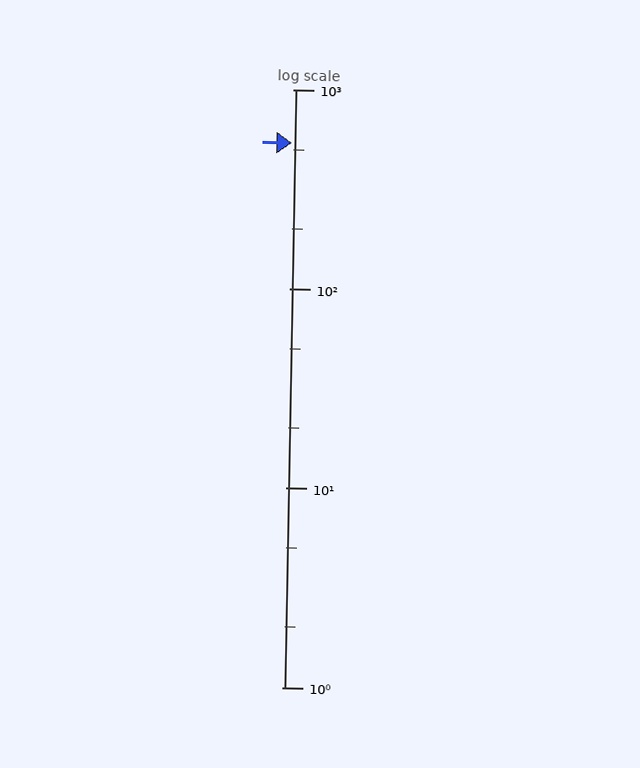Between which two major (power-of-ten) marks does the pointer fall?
The pointer is between 100 and 1000.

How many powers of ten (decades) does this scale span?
The scale spans 3 decades, from 1 to 1000.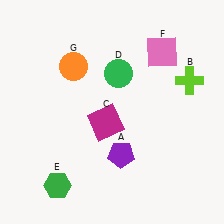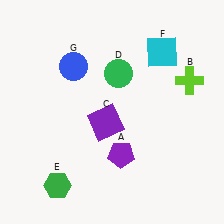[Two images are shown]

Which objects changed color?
C changed from magenta to purple. F changed from pink to cyan. G changed from orange to blue.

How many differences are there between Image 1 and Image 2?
There are 3 differences between the two images.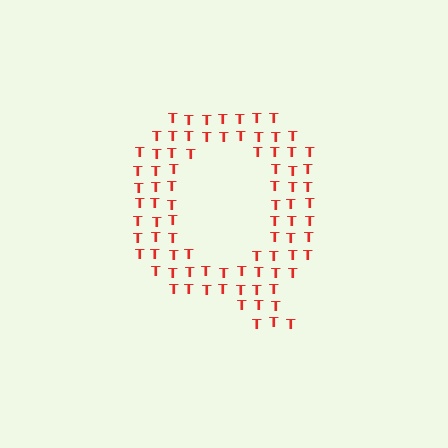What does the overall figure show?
The overall figure shows the letter Q.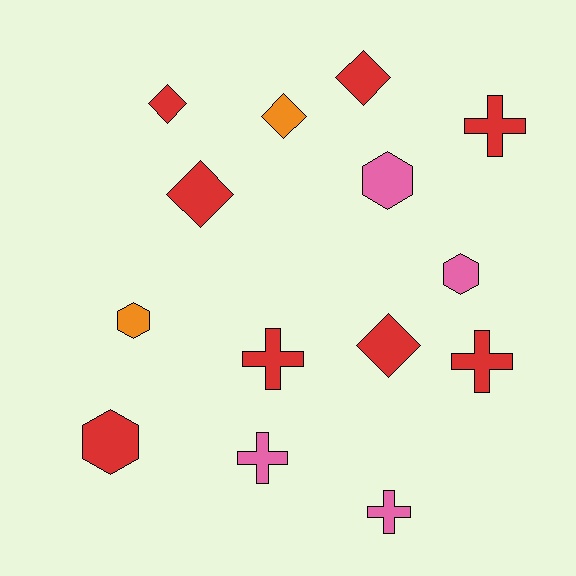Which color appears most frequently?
Red, with 8 objects.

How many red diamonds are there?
There are 4 red diamonds.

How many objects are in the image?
There are 14 objects.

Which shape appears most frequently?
Cross, with 5 objects.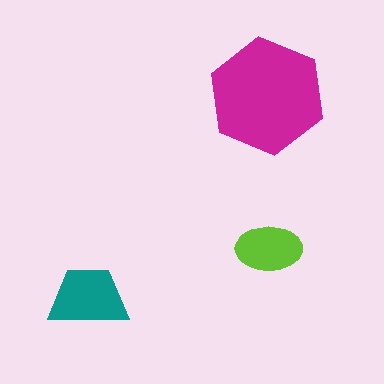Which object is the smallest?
The lime ellipse.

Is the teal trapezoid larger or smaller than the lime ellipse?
Larger.